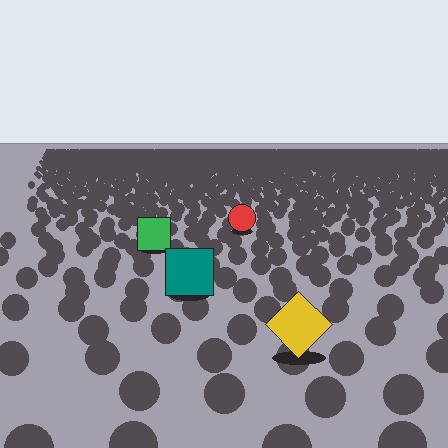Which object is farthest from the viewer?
The red circle is farthest from the viewer. It appears smaller and the ground texture around it is denser.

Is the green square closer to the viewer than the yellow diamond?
No. The yellow diamond is closer — you can tell from the texture gradient: the ground texture is coarser near it.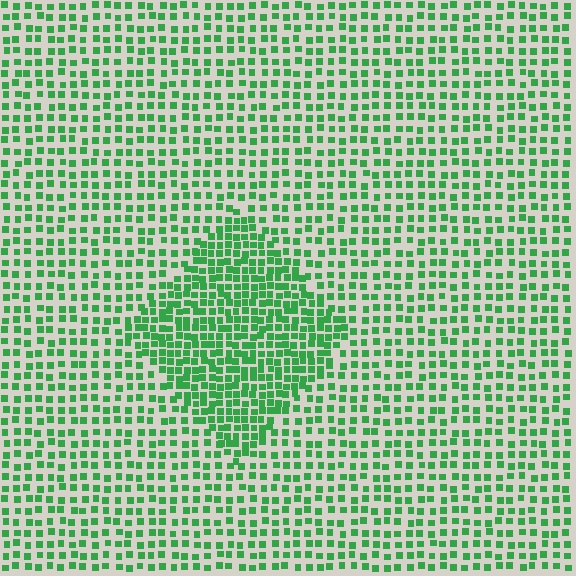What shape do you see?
I see a diamond.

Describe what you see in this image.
The image contains small green elements arranged at two different densities. A diamond-shaped region is visible where the elements are more densely packed than the surrounding area.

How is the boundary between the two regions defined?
The boundary is defined by a change in element density (approximately 1.8x ratio). All elements are the same color, size, and shape.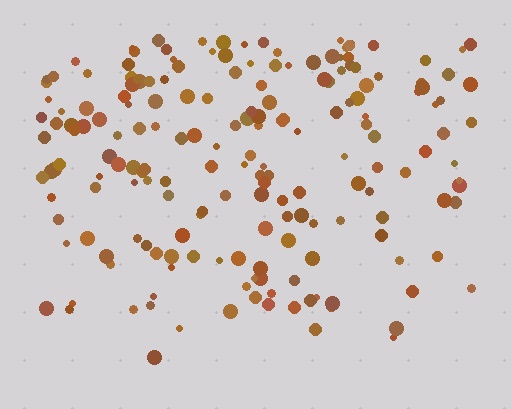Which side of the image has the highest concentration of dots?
The top.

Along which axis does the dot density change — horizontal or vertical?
Vertical.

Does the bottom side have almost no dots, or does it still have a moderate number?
Still a moderate number, just noticeably fewer than the top.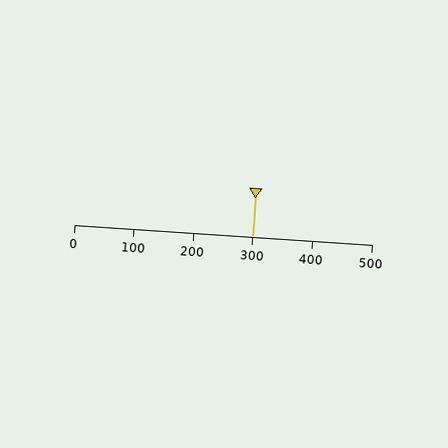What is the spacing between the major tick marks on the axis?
The major ticks are spaced 100 apart.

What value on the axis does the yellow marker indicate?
The marker indicates approximately 300.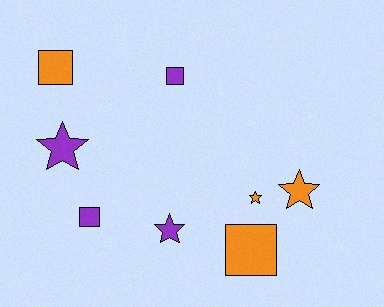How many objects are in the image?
There are 8 objects.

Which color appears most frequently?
Purple, with 4 objects.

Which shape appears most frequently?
Star, with 4 objects.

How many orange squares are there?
There are 2 orange squares.